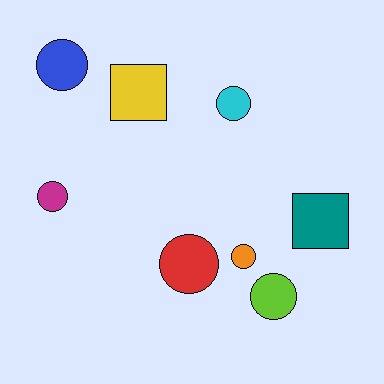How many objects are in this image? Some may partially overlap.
There are 8 objects.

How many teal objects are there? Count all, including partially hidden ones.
There is 1 teal object.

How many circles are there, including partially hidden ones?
There are 6 circles.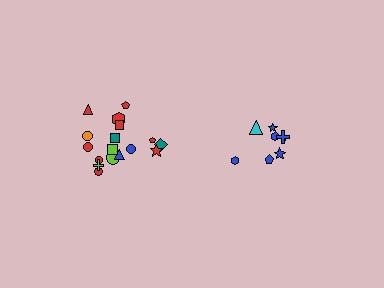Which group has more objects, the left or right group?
The left group.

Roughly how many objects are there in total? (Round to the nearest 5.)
Roughly 25 objects in total.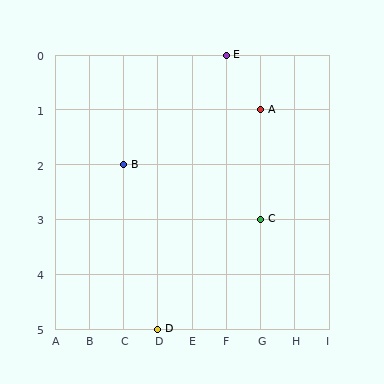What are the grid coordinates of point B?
Point B is at grid coordinates (C, 2).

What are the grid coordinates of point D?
Point D is at grid coordinates (D, 5).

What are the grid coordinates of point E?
Point E is at grid coordinates (F, 0).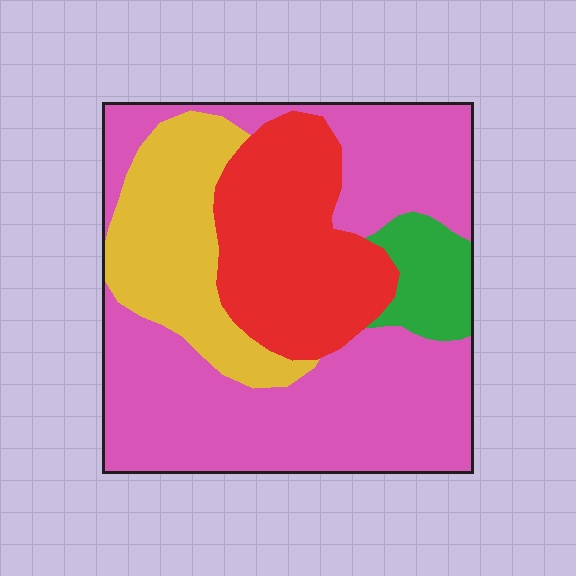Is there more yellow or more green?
Yellow.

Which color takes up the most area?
Pink, at roughly 50%.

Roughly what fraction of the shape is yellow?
Yellow covers roughly 20% of the shape.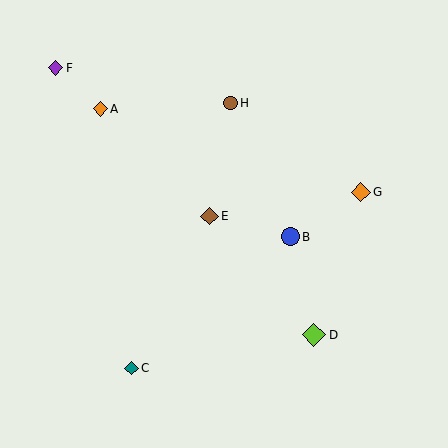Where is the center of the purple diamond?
The center of the purple diamond is at (56, 68).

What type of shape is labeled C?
Shape C is a teal diamond.